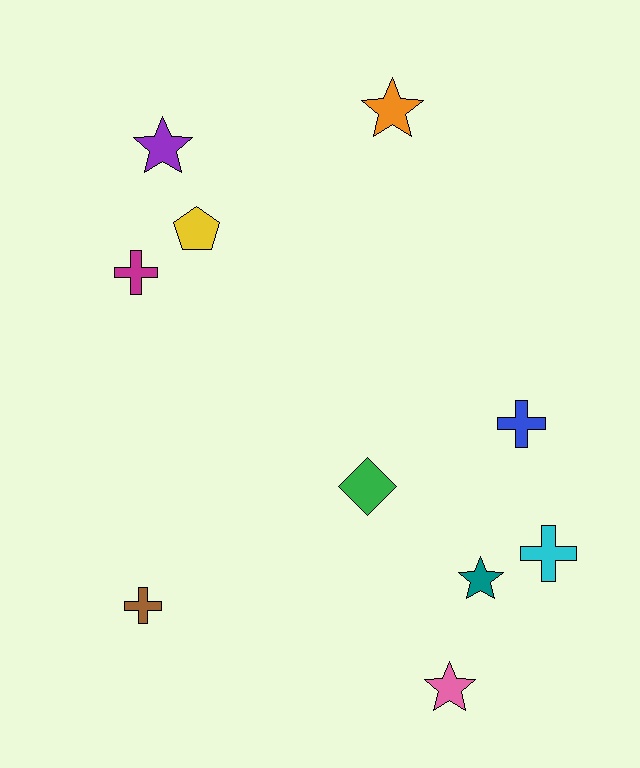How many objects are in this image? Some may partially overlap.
There are 10 objects.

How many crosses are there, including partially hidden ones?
There are 4 crosses.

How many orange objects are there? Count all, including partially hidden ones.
There is 1 orange object.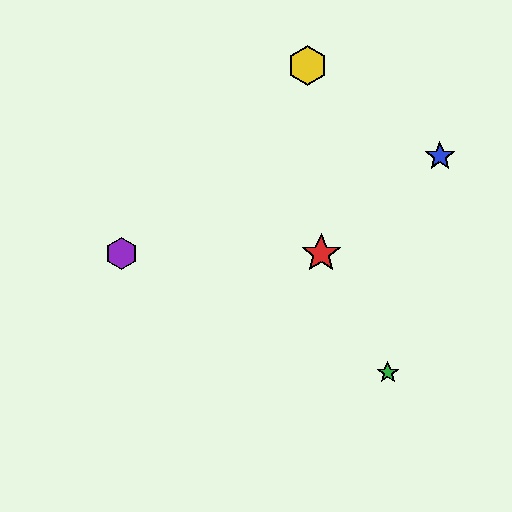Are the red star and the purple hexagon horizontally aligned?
Yes, both are at y≈254.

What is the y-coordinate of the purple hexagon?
The purple hexagon is at y≈254.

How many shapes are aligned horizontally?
2 shapes (the red star, the purple hexagon) are aligned horizontally.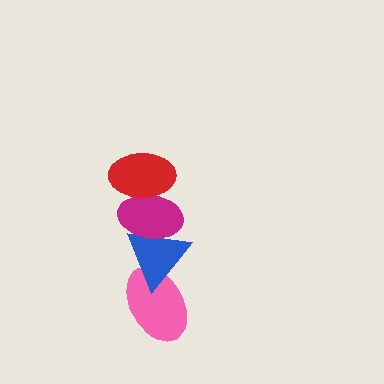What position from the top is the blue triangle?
The blue triangle is 3rd from the top.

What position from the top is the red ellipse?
The red ellipse is 1st from the top.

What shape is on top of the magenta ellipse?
The red ellipse is on top of the magenta ellipse.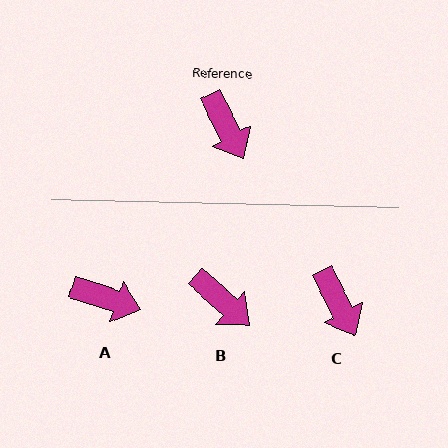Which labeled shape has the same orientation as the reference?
C.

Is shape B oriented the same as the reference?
No, it is off by about 20 degrees.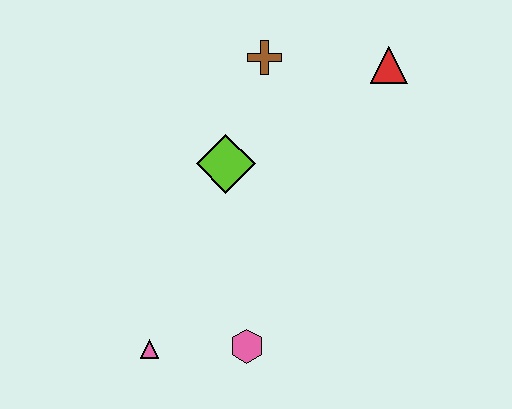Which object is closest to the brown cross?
The lime diamond is closest to the brown cross.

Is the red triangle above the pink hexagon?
Yes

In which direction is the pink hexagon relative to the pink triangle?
The pink hexagon is to the right of the pink triangle.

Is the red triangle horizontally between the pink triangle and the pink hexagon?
No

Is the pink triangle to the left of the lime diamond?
Yes